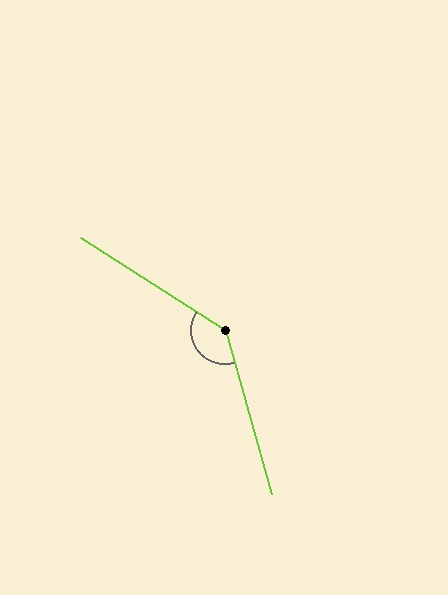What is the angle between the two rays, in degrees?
Approximately 138 degrees.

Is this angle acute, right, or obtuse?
It is obtuse.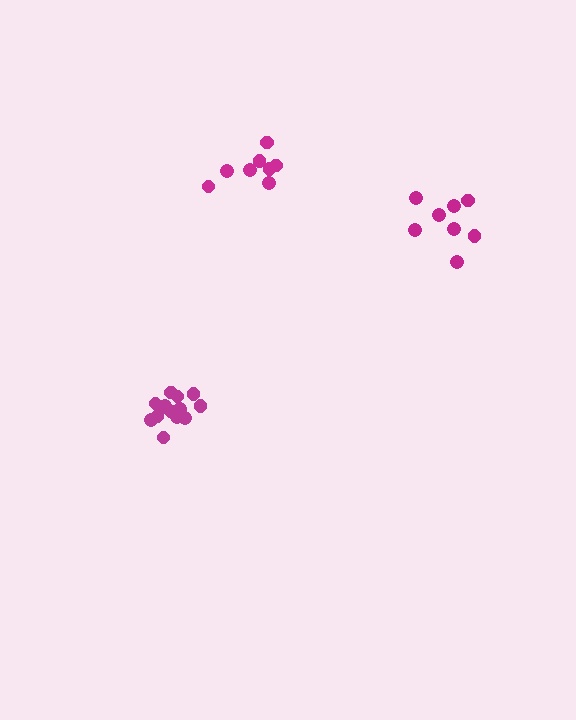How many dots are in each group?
Group 1: 14 dots, Group 2: 8 dots, Group 3: 8 dots (30 total).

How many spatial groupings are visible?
There are 3 spatial groupings.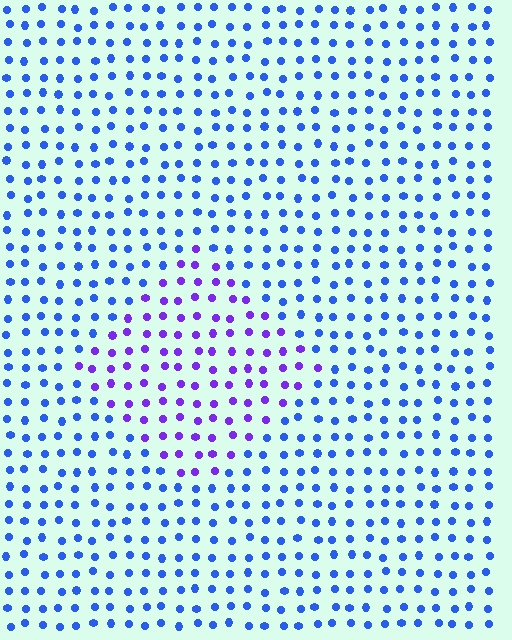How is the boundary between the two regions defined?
The boundary is defined purely by a slight shift in hue (about 43 degrees). Spacing, size, and orientation are identical on both sides.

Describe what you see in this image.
The image is filled with small blue elements in a uniform arrangement. A diamond-shaped region is visible where the elements are tinted to a slightly different hue, forming a subtle color boundary.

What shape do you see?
I see a diamond.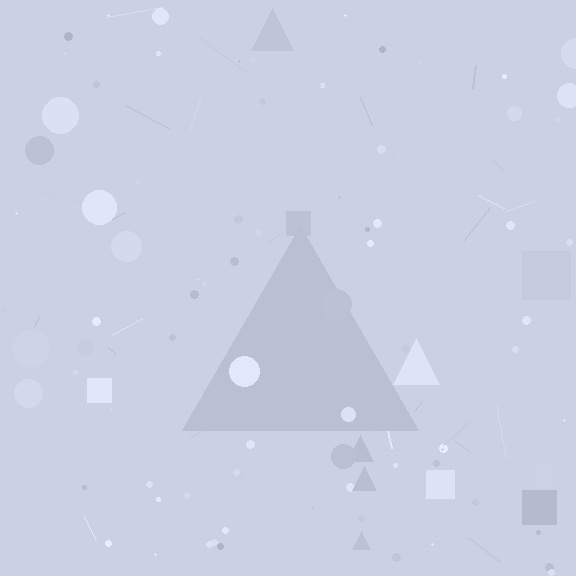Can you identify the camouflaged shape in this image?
The camouflaged shape is a triangle.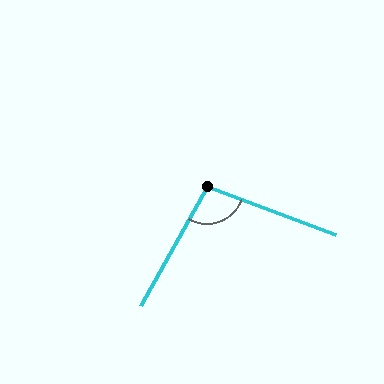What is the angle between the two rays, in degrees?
Approximately 99 degrees.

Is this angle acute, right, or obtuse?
It is obtuse.